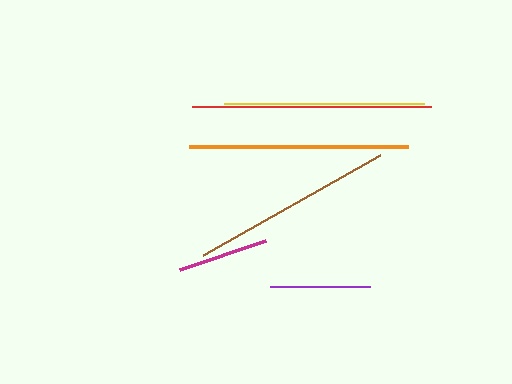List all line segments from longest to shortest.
From longest to shortest: red, orange, brown, yellow, purple, magenta.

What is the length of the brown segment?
The brown segment is approximately 204 pixels long.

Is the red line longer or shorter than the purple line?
The red line is longer than the purple line.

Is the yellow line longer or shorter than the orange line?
The orange line is longer than the yellow line.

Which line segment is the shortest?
The magenta line is the shortest at approximately 91 pixels.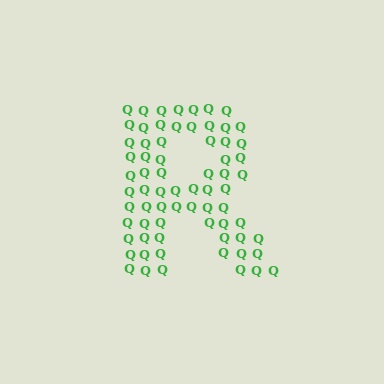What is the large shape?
The large shape is the letter R.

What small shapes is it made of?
It is made of small letter Q's.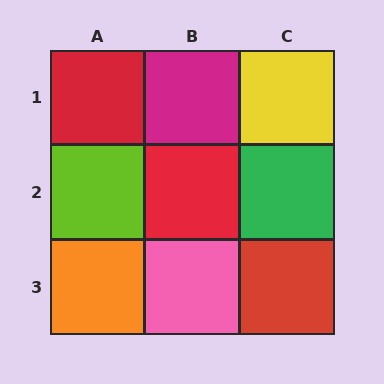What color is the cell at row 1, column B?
Magenta.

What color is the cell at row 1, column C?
Yellow.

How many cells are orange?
1 cell is orange.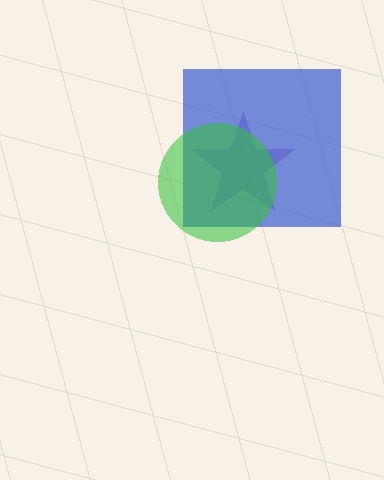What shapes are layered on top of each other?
The layered shapes are: a purple star, a blue square, a green circle.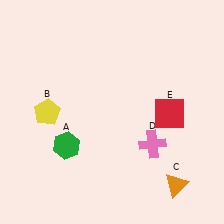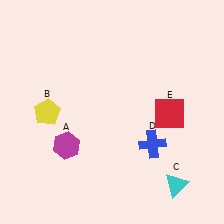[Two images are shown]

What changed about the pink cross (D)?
In Image 1, D is pink. In Image 2, it changed to blue.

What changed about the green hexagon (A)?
In Image 1, A is green. In Image 2, it changed to magenta.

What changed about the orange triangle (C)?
In Image 1, C is orange. In Image 2, it changed to cyan.